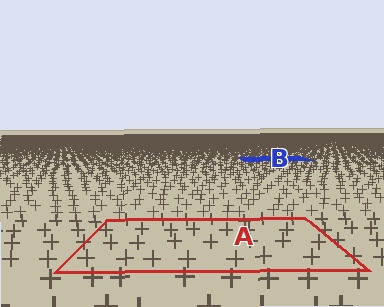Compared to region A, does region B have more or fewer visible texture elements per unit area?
Region B has more texture elements per unit area — they are packed more densely because it is farther away.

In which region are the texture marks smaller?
The texture marks are smaller in region B, because it is farther away.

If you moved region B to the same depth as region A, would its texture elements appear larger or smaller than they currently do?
They would appear larger. At a closer depth, the same texture elements are projected at a bigger on-screen size.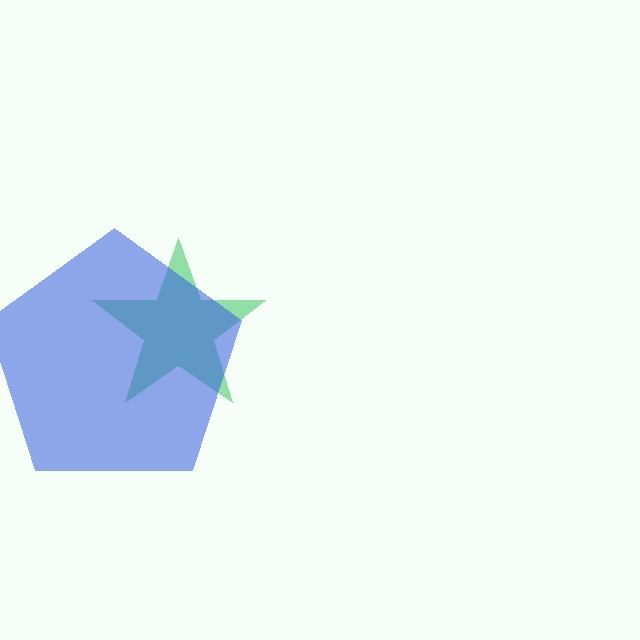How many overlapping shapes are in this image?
There are 2 overlapping shapes in the image.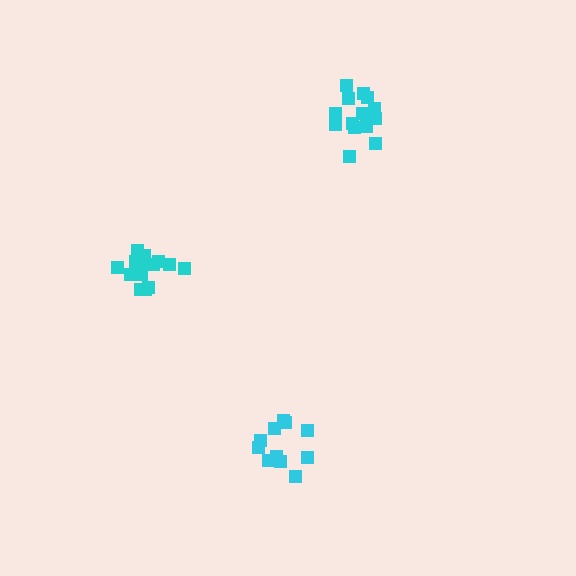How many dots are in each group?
Group 1: 11 dots, Group 2: 15 dots, Group 3: 15 dots (41 total).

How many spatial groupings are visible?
There are 3 spatial groupings.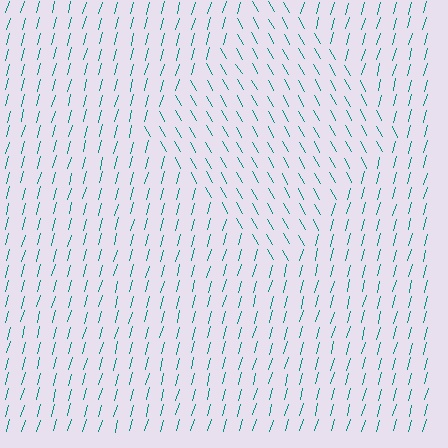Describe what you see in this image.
The image is filled with small teal line segments. A diamond region in the image has lines oriented differently from the surrounding lines, creating a visible texture boundary.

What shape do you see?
I see a diamond.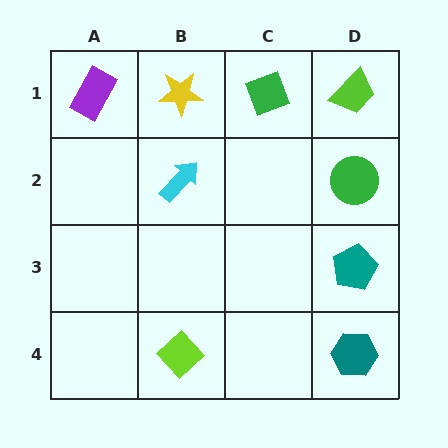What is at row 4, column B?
A lime diamond.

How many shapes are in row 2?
2 shapes.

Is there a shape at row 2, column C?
No, that cell is empty.